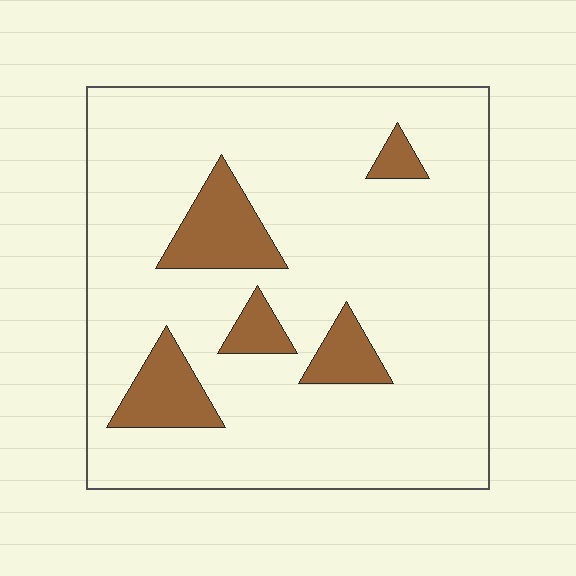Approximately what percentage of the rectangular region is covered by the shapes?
Approximately 15%.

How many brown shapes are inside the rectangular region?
5.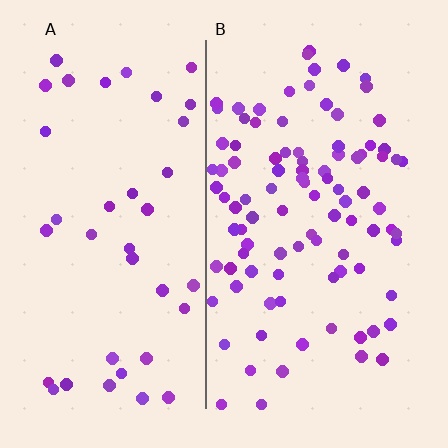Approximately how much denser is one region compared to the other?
Approximately 2.5× — region B over region A.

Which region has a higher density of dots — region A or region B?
B (the right).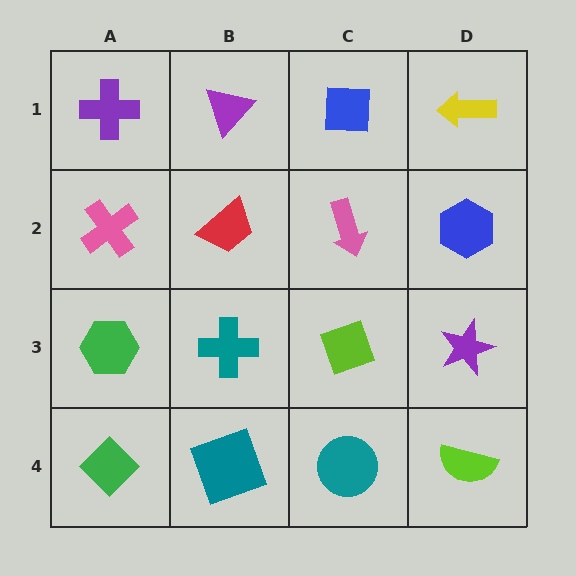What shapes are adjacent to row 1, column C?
A pink arrow (row 2, column C), a purple triangle (row 1, column B), a yellow arrow (row 1, column D).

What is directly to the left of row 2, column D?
A pink arrow.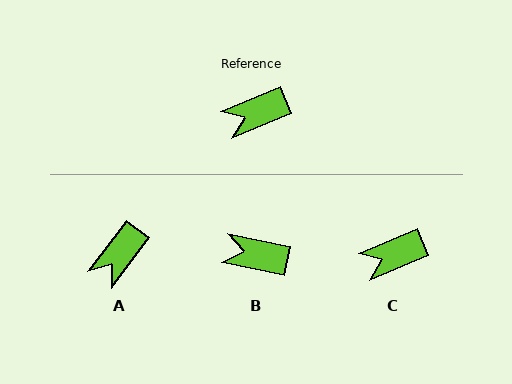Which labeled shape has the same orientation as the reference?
C.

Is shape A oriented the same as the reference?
No, it is off by about 31 degrees.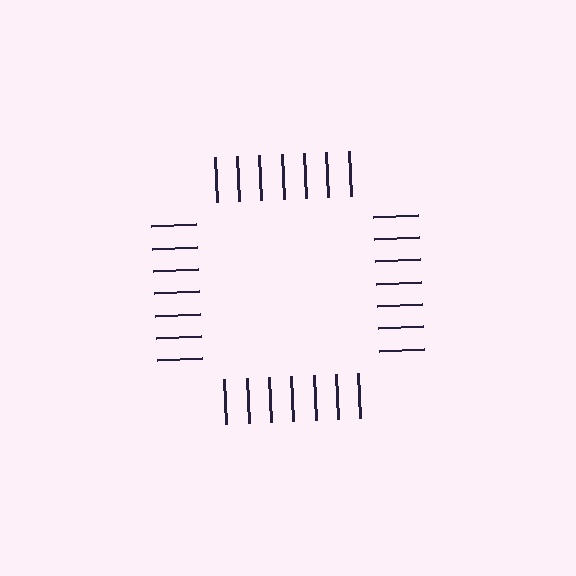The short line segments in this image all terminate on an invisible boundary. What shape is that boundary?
An illusory square — the line segments terminate on its edges but no continuous stroke is drawn.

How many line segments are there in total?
28 — 7 along each of the 4 edges.